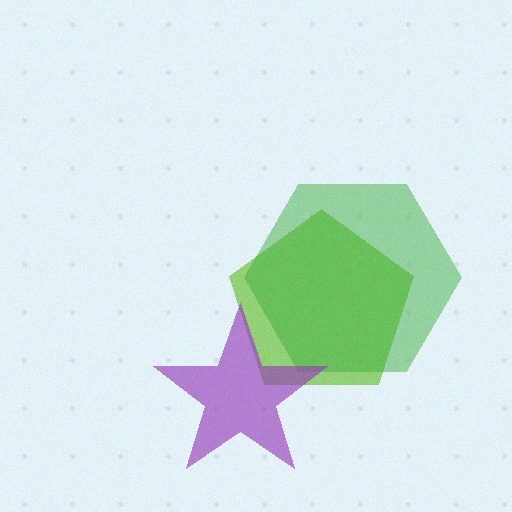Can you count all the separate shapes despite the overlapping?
Yes, there are 3 separate shapes.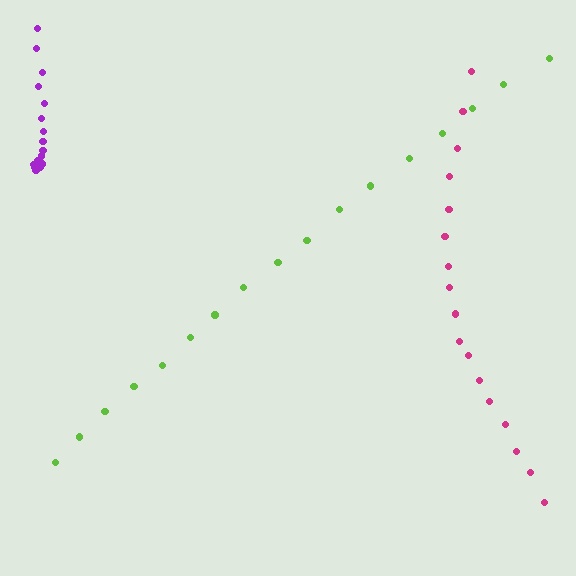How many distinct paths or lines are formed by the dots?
There are 3 distinct paths.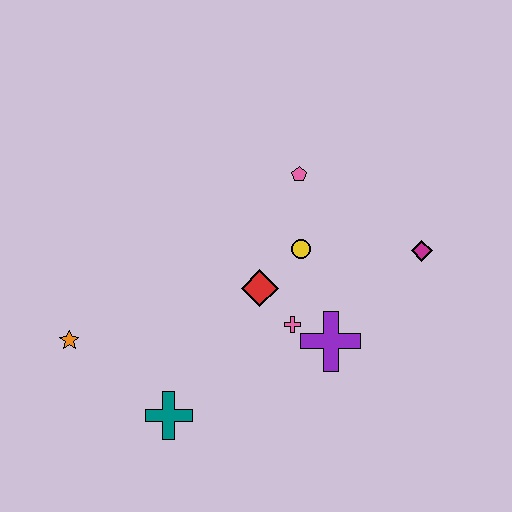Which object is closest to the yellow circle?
The red diamond is closest to the yellow circle.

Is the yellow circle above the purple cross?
Yes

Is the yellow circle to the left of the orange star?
No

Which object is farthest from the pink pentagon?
The orange star is farthest from the pink pentagon.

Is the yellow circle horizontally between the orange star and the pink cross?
No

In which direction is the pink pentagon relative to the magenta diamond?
The pink pentagon is to the left of the magenta diamond.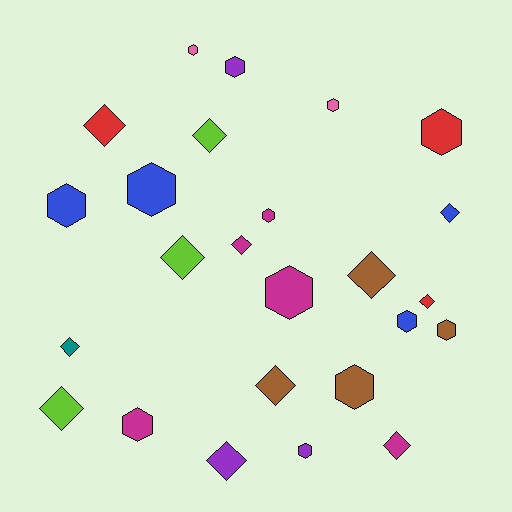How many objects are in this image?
There are 25 objects.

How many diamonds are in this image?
There are 12 diamonds.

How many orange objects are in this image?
There are no orange objects.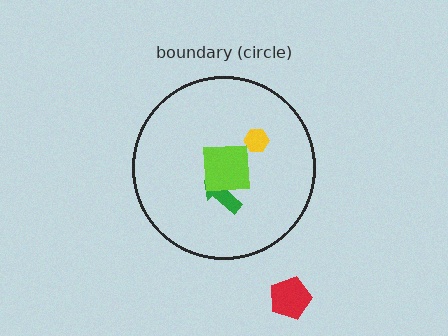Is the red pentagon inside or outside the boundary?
Outside.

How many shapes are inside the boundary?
3 inside, 1 outside.